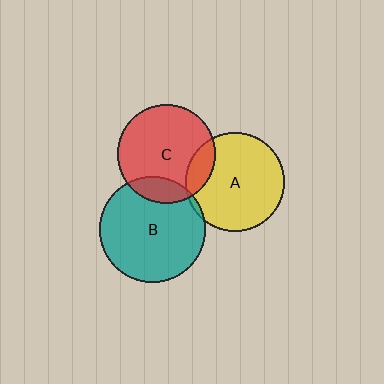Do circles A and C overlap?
Yes.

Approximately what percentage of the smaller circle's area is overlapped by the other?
Approximately 15%.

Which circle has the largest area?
Circle B (teal).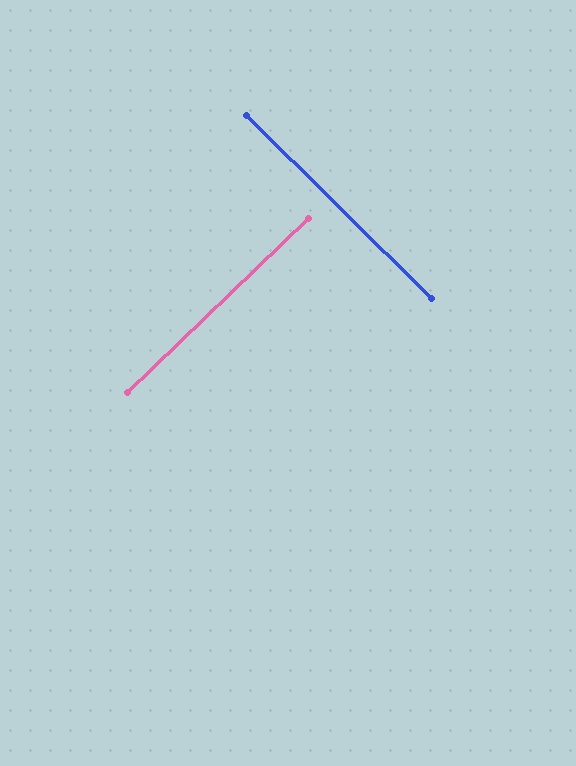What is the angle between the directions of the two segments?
Approximately 88 degrees.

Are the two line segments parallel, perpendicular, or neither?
Perpendicular — they meet at approximately 88°.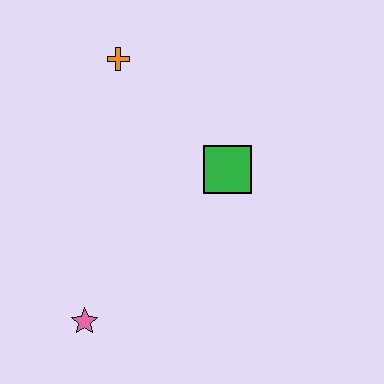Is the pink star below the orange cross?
Yes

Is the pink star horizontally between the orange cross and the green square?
No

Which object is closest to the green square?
The orange cross is closest to the green square.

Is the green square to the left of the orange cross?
No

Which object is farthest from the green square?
The pink star is farthest from the green square.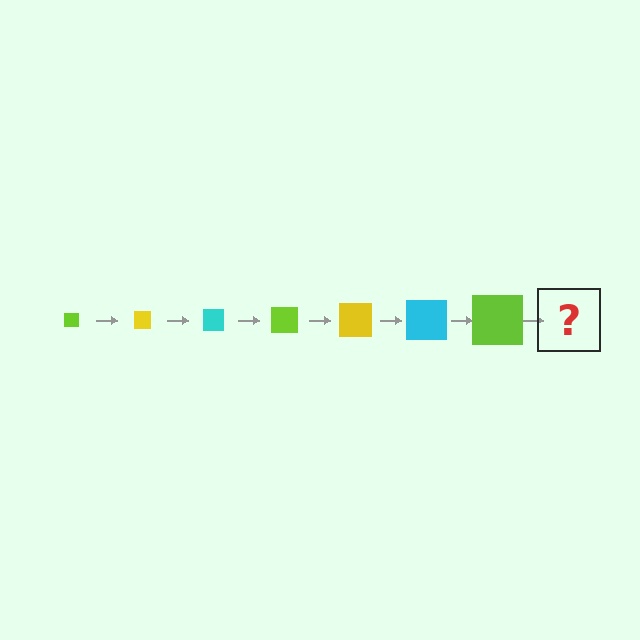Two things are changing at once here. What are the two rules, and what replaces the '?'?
The two rules are that the square grows larger each step and the color cycles through lime, yellow, and cyan. The '?' should be a yellow square, larger than the previous one.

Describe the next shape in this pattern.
It should be a yellow square, larger than the previous one.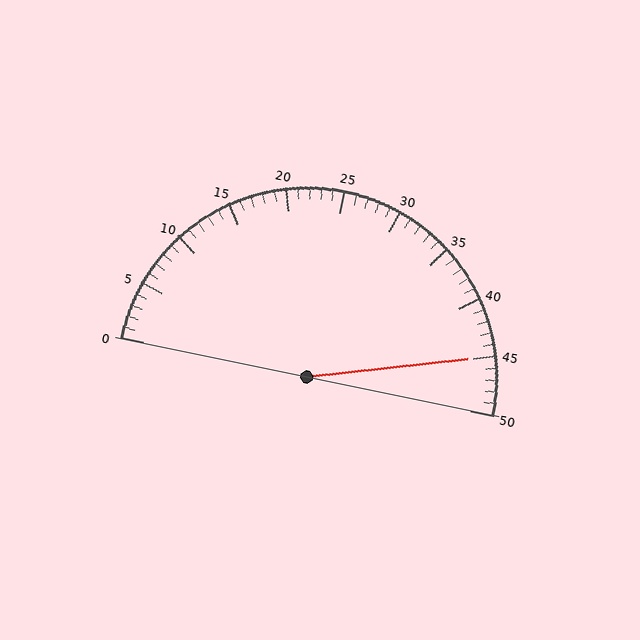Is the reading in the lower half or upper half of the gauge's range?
The reading is in the upper half of the range (0 to 50).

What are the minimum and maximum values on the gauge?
The gauge ranges from 0 to 50.